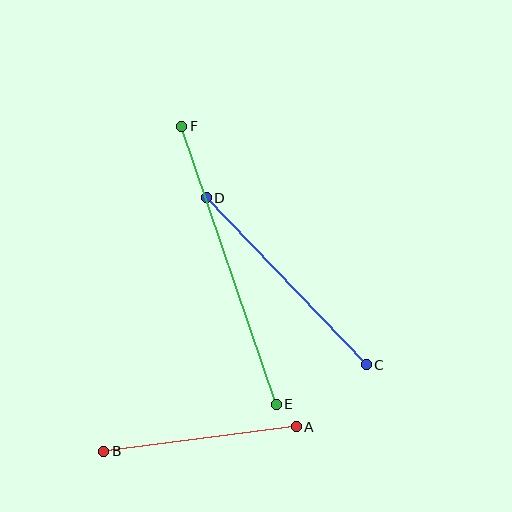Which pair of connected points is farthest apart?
Points E and F are farthest apart.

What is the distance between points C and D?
The distance is approximately 231 pixels.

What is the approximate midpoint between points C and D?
The midpoint is at approximately (286, 281) pixels.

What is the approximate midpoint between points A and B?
The midpoint is at approximately (200, 439) pixels.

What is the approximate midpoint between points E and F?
The midpoint is at approximately (229, 265) pixels.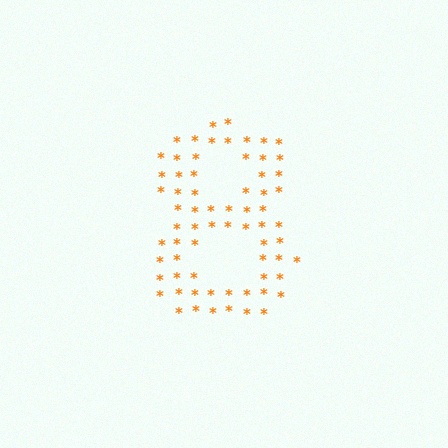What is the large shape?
The large shape is the digit 8.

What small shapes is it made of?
It is made of small asterisks.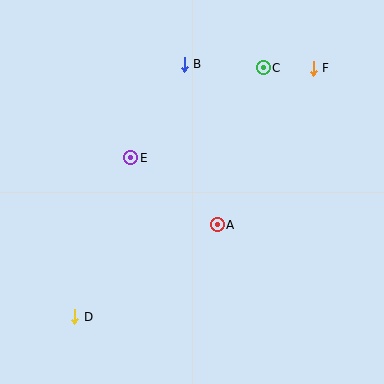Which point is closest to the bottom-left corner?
Point D is closest to the bottom-left corner.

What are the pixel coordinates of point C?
Point C is at (263, 68).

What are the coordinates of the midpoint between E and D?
The midpoint between E and D is at (103, 237).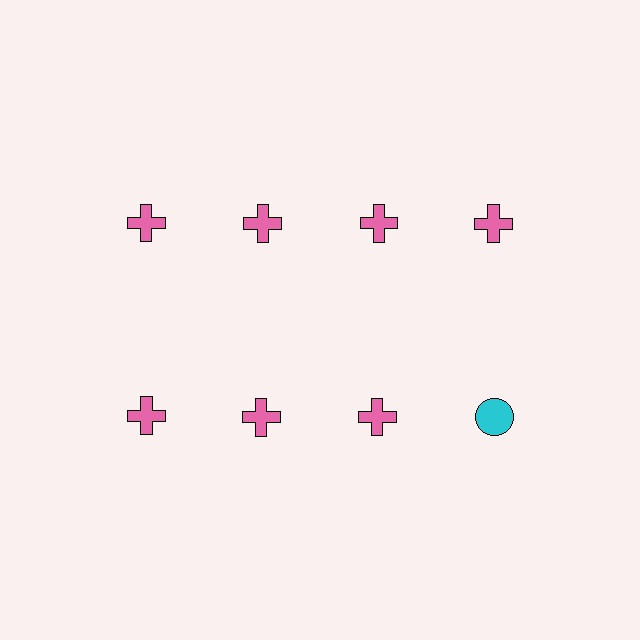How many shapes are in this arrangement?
There are 8 shapes arranged in a grid pattern.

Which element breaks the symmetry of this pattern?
The cyan circle in the second row, second from right column breaks the symmetry. All other shapes are pink crosses.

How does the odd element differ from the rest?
It differs in both color (cyan instead of pink) and shape (circle instead of cross).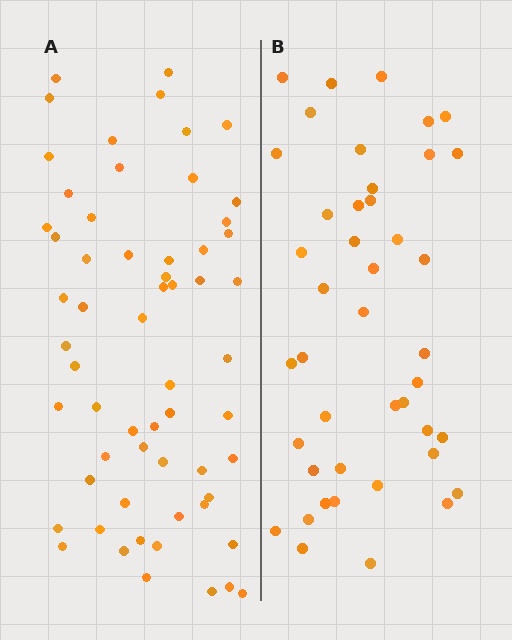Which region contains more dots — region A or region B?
Region A (the left region) has more dots.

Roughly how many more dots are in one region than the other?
Region A has approximately 15 more dots than region B.